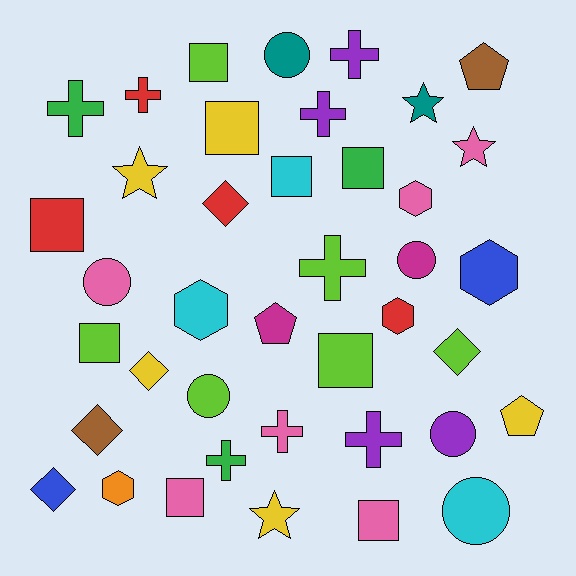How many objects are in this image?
There are 40 objects.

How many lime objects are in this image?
There are 6 lime objects.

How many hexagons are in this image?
There are 5 hexagons.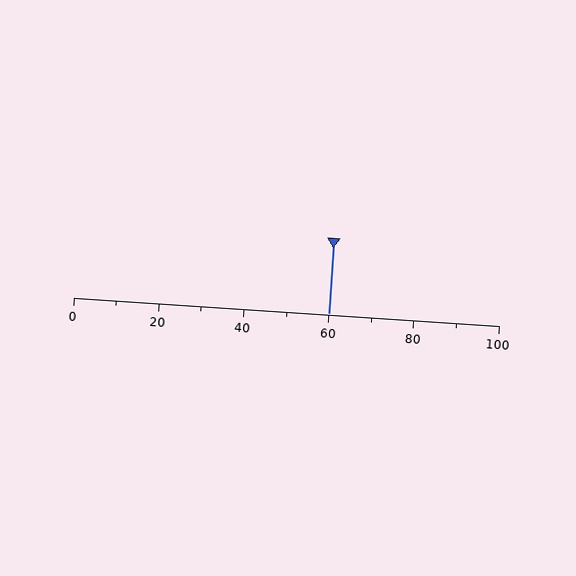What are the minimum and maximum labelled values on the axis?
The axis runs from 0 to 100.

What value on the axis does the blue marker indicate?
The marker indicates approximately 60.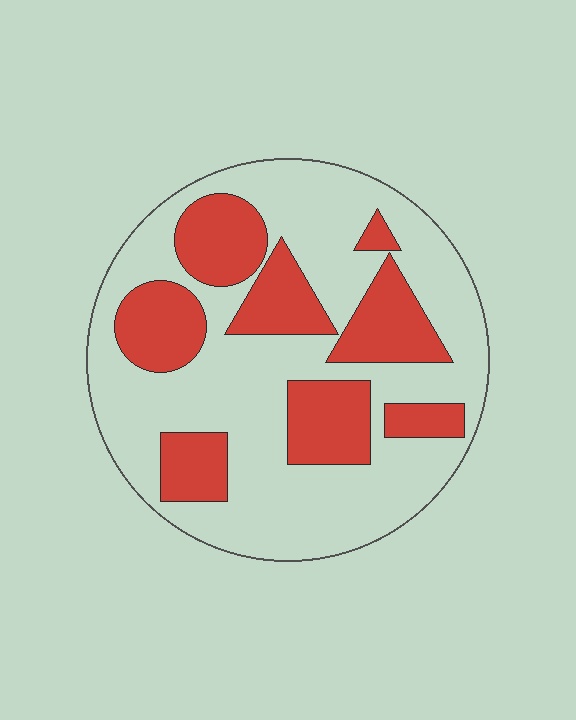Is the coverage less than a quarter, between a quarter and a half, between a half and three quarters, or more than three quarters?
Between a quarter and a half.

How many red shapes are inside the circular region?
8.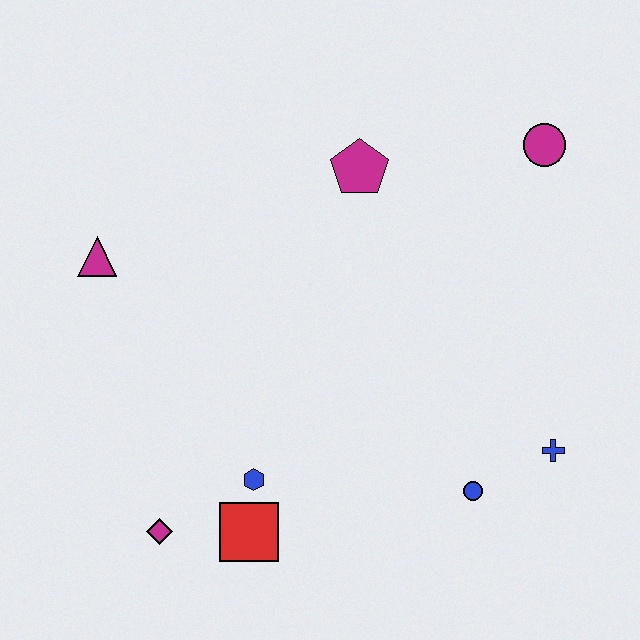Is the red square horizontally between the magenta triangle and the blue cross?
Yes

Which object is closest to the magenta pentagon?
The magenta circle is closest to the magenta pentagon.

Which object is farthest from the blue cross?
The magenta triangle is farthest from the blue cross.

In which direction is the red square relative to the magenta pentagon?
The red square is below the magenta pentagon.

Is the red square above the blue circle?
No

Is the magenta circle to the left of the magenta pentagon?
No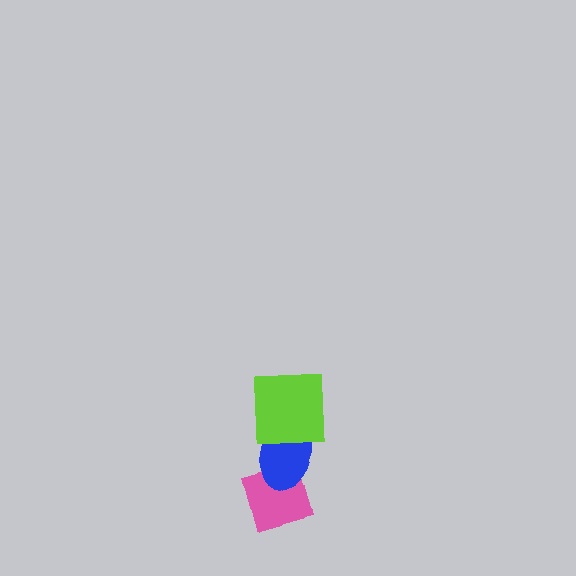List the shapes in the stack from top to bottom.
From top to bottom: the lime square, the blue ellipse, the pink diamond.